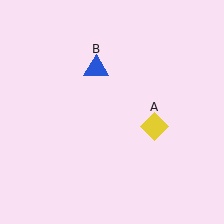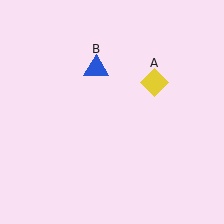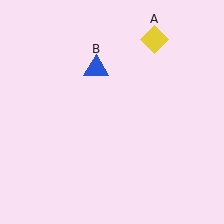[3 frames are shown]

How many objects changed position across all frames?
1 object changed position: yellow diamond (object A).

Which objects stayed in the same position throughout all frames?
Blue triangle (object B) remained stationary.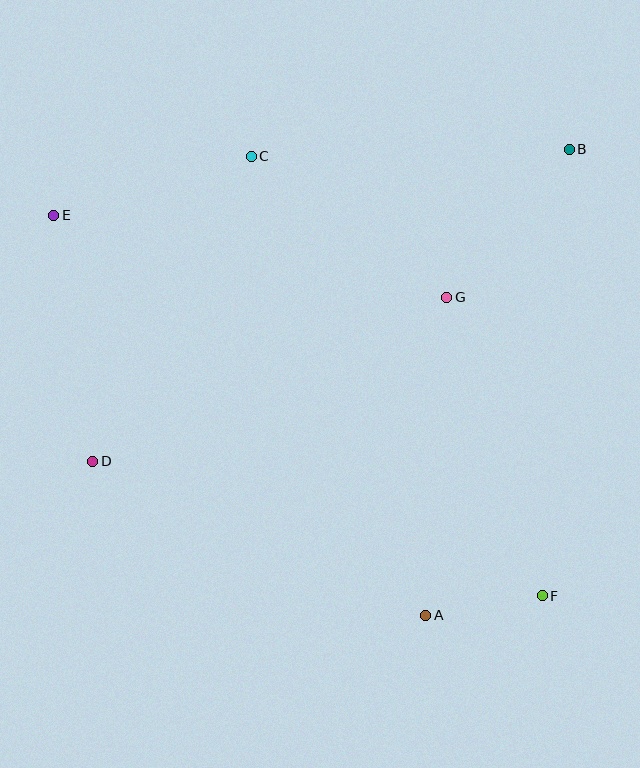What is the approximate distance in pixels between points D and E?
The distance between D and E is approximately 249 pixels.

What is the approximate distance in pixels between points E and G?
The distance between E and G is approximately 402 pixels.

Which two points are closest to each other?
Points A and F are closest to each other.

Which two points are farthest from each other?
Points E and F are farthest from each other.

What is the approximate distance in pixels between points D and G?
The distance between D and G is approximately 390 pixels.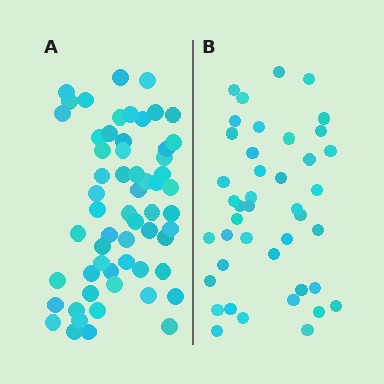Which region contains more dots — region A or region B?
Region A (the left region) has more dots.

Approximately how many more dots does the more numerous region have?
Region A has approximately 15 more dots than region B.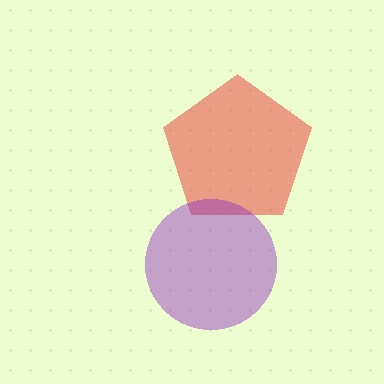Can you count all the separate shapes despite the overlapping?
Yes, there are 2 separate shapes.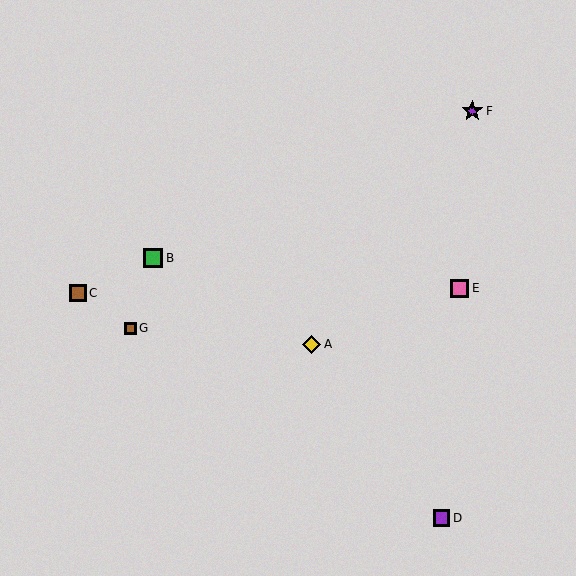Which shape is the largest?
The purple star (labeled F) is the largest.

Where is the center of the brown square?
The center of the brown square is at (78, 293).